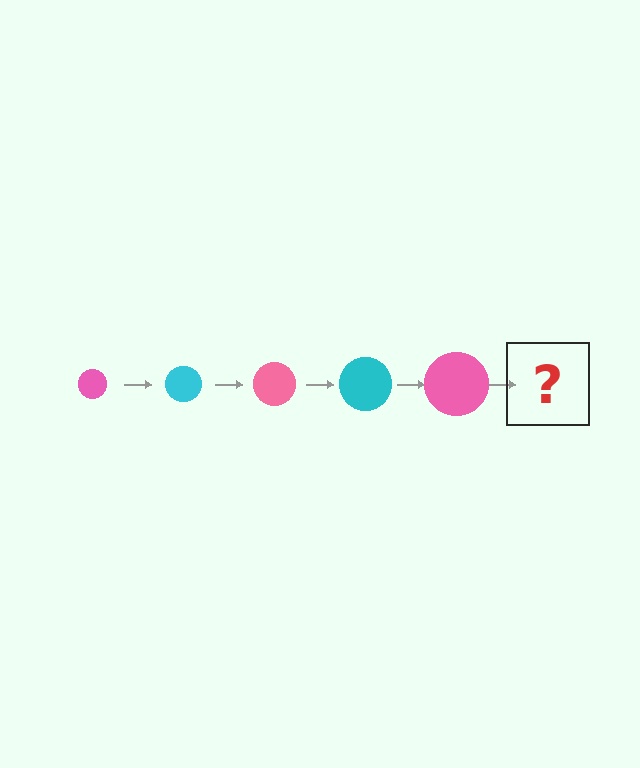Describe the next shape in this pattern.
It should be a cyan circle, larger than the previous one.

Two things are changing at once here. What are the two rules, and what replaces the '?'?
The two rules are that the circle grows larger each step and the color cycles through pink and cyan. The '?' should be a cyan circle, larger than the previous one.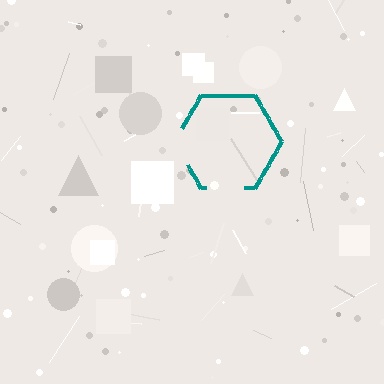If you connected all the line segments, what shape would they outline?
They would outline a hexagon.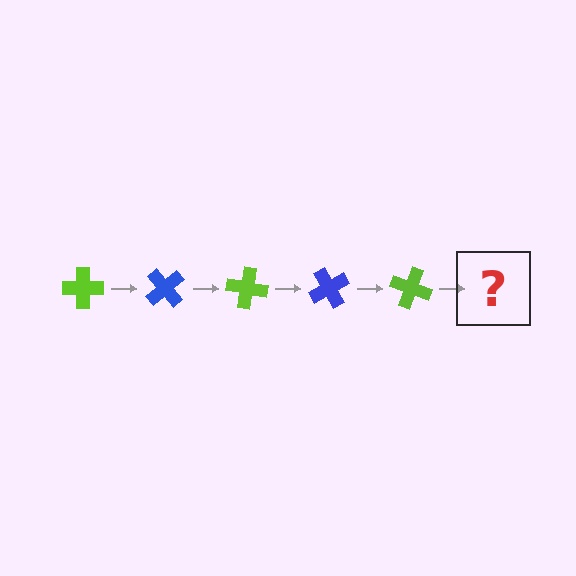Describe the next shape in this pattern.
It should be a blue cross, rotated 250 degrees from the start.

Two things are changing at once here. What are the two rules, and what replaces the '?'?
The two rules are that it rotates 50 degrees each step and the color cycles through lime and blue. The '?' should be a blue cross, rotated 250 degrees from the start.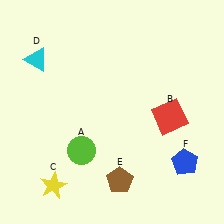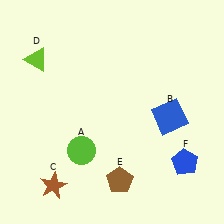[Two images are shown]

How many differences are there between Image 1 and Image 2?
There are 3 differences between the two images.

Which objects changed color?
B changed from red to blue. C changed from yellow to brown. D changed from cyan to lime.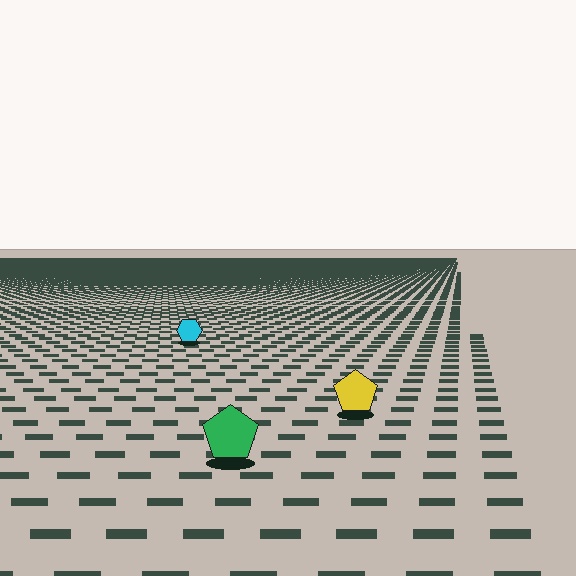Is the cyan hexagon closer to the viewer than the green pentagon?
No. The green pentagon is closer — you can tell from the texture gradient: the ground texture is coarser near it.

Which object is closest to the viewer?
The green pentagon is closest. The texture marks near it are larger and more spread out.